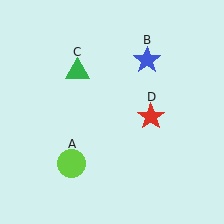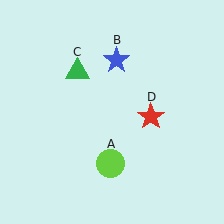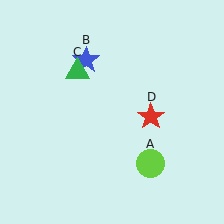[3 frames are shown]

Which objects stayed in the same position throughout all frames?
Green triangle (object C) and red star (object D) remained stationary.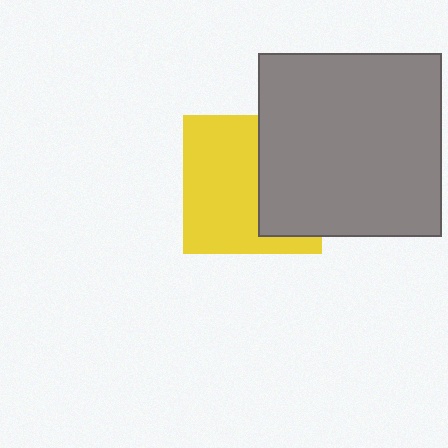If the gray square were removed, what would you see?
You would see the complete yellow square.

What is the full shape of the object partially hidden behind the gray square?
The partially hidden object is a yellow square.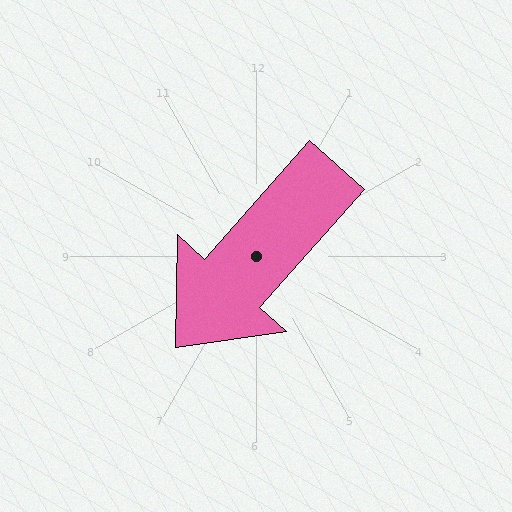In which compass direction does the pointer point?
Southwest.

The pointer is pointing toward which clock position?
Roughly 7 o'clock.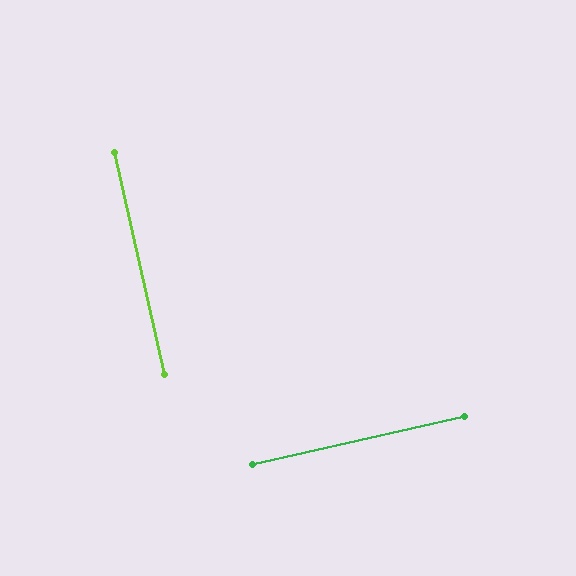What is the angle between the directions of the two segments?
Approximately 90 degrees.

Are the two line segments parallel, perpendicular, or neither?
Perpendicular — they meet at approximately 90°.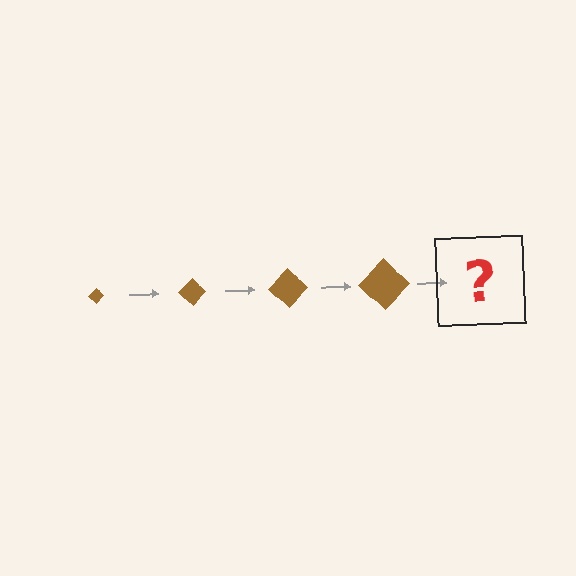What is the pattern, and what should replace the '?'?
The pattern is that the diamond gets progressively larger each step. The '?' should be a brown diamond, larger than the previous one.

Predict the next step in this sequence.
The next step is a brown diamond, larger than the previous one.